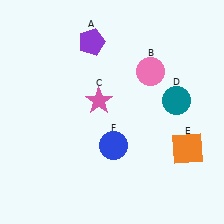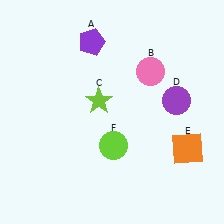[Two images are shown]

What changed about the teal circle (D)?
In Image 1, D is teal. In Image 2, it changed to purple.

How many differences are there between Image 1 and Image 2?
There are 3 differences between the two images.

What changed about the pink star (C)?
In Image 1, C is pink. In Image 2, it changed to lime.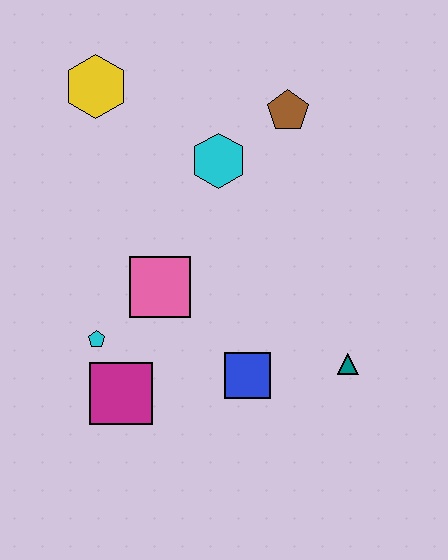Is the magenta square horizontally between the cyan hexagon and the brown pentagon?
No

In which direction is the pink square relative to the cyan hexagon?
The pink square is below the cyan hexagon.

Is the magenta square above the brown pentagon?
No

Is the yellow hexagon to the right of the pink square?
No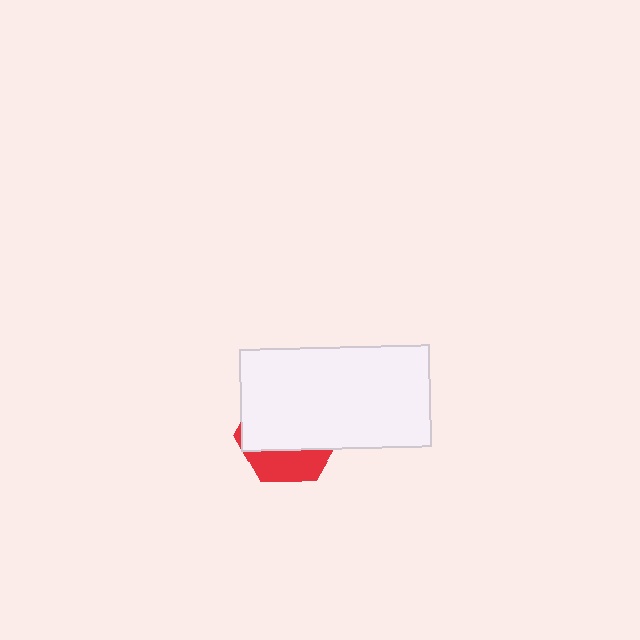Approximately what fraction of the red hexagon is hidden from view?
Roughly 69% of the red hexagon is hidden behind the white rectangle.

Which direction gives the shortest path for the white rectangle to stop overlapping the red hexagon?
Moving up gives the shortest separation.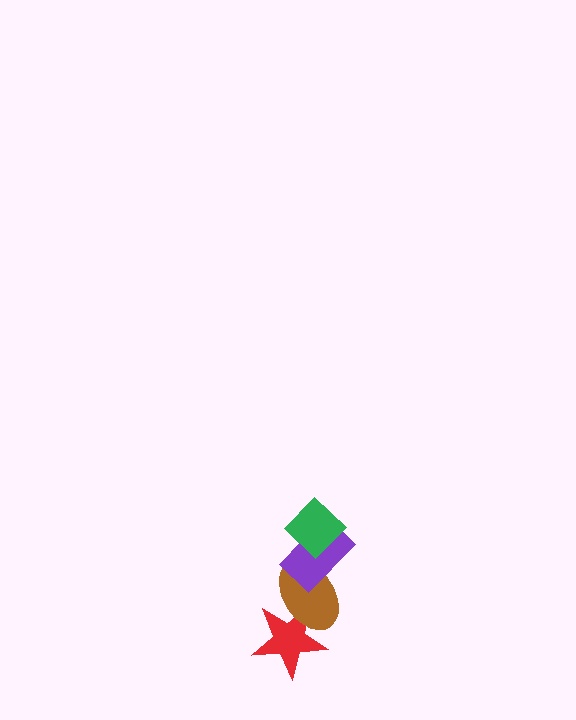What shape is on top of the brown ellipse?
The purple rectangle is on top of the brown ellipse.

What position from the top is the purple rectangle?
The purple rectangle is 2nd from the top.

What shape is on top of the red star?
The brown ellipse is on top of the red star.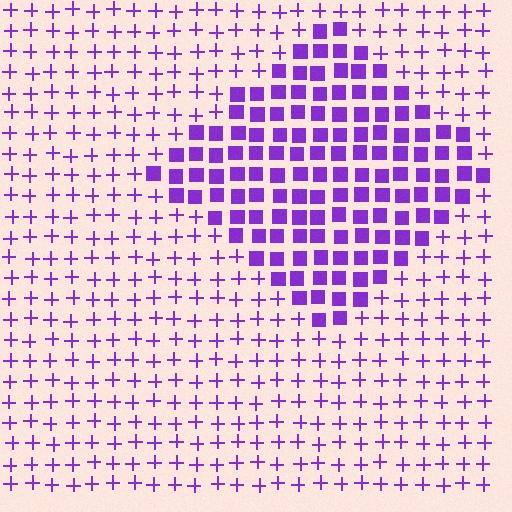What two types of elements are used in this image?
The image uses squares inside the diamond region and plus signs outside it.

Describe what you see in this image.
The image is filled with small purple elements arranged in a uniform grid. A diamond-shaped region contains squares, while the surrounding area contains plus signs. The boundary is defined purely by the change in element shape.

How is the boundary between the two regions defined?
The boundary is defined by a change in element shape: squares inside vs. plus signs outside. All elements share the same color and spacing.